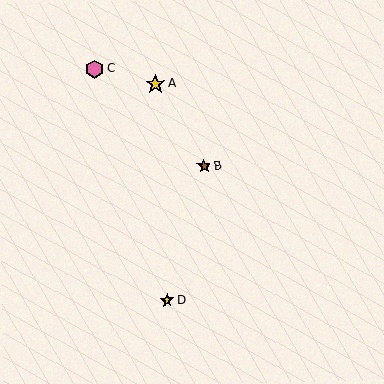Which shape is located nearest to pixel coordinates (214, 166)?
The brown star (labeled B) at (204, 166) is nearest to that location.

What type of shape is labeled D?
Shape D is a yellow star.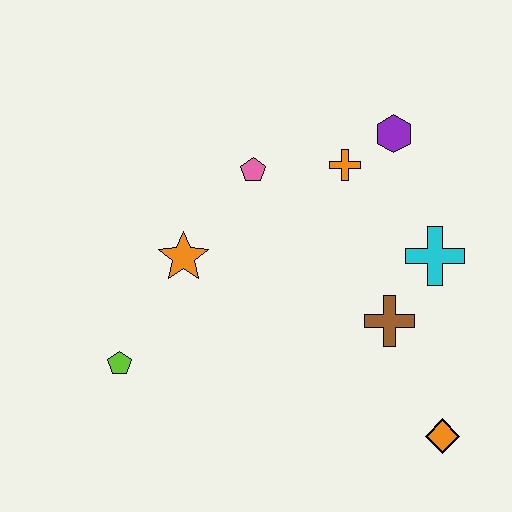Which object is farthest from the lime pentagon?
The purple hexagon is farthest from the lime pentagon.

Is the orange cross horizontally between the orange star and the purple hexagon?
Yes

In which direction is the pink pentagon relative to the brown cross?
The pink pentagon is above the brown cross.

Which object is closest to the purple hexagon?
The orange cross is closest to the purple hexagon.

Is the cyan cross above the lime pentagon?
Yes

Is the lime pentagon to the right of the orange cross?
No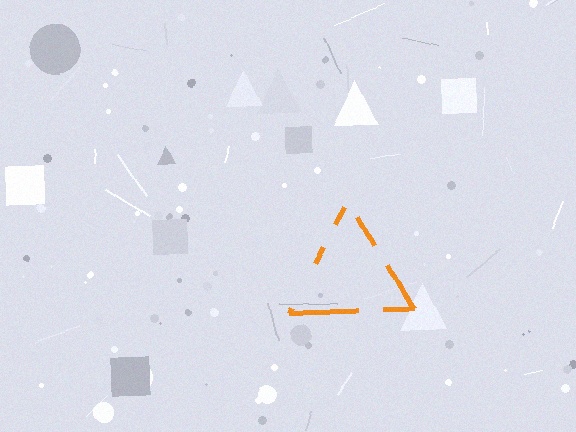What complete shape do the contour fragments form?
The contour fragments form a triangle.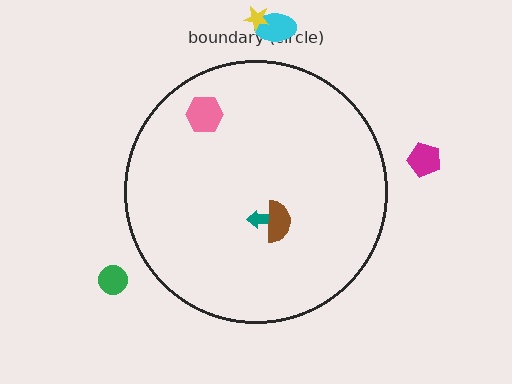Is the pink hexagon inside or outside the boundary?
Inside.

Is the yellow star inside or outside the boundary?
Outside.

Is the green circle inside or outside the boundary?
Outside.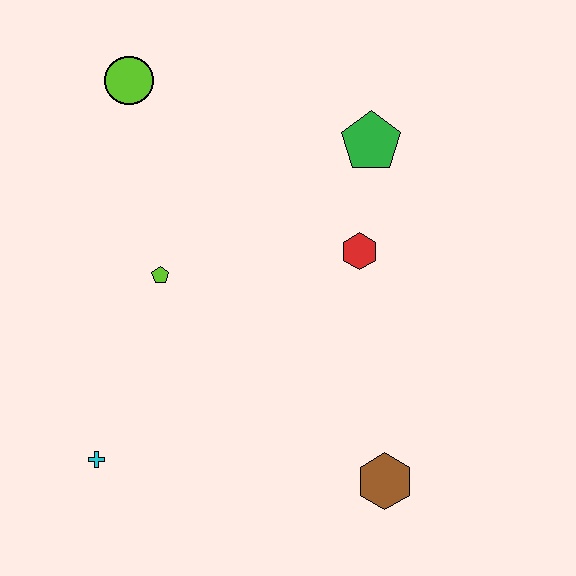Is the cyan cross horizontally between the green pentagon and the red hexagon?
No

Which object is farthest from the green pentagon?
The cyan cross is farthest from the green pentagon.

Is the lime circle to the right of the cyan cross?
Yes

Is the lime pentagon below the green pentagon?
Yes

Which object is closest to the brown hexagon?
The red hexagon is closest to the brown hexagon.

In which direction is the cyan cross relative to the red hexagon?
The cyan cross is to the left of the red hexagon.